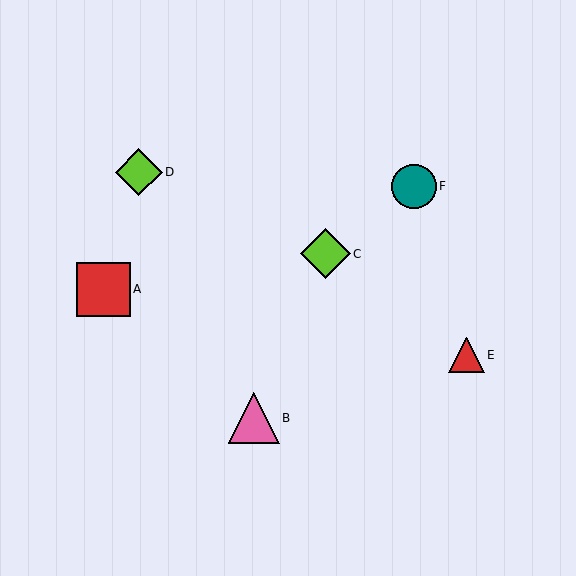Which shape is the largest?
The red square (labeled A) is the largest.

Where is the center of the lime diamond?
The center of the lime diamond is at (139, 172).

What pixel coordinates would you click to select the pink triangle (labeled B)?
Click at (254, 418) to select the pink triangle B.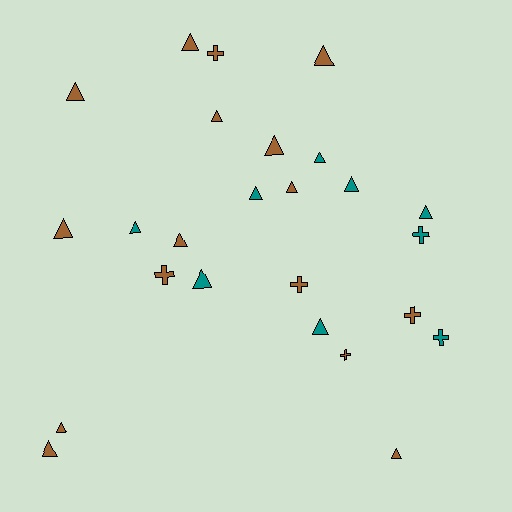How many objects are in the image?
There are 25 objects.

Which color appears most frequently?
Brown, with 16 objects.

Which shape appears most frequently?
Triangle, with 18 objects.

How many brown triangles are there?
There are 11 brown triangles.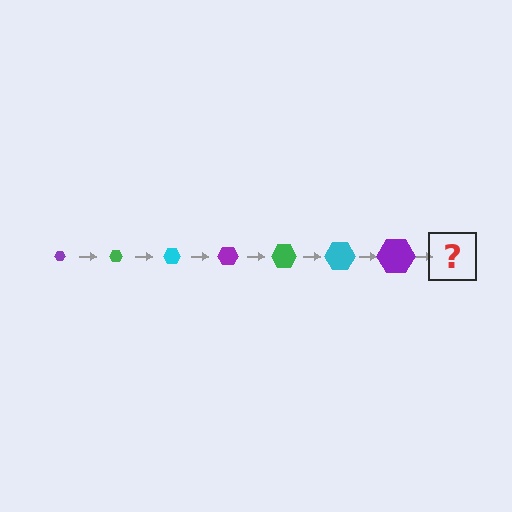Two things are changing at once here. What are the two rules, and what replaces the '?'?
The two rules are that the hexagon grows larger each step and the color cycles through purple, green, and cyan. The '?' should be a green hexagon, larger than the previous one.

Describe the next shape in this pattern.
It should be a green hexagon, larger than the previous one.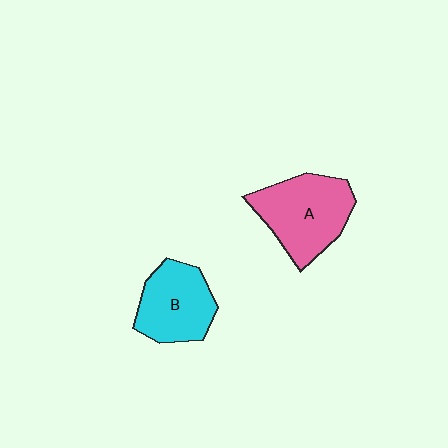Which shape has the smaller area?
Shape B (cyan).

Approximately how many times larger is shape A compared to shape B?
Approximately 1.2 times.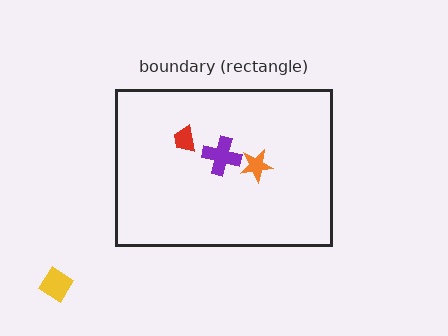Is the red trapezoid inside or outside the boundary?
Inside.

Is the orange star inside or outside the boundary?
Inside.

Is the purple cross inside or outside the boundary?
Inside.